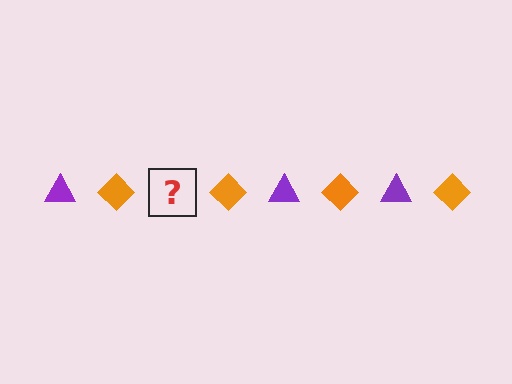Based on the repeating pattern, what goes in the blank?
The blank should be a purple triangle.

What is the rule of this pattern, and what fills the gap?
The rule is that the pattern alternates between purple triangle and orange diamond. The gap should be filled with a purple triangle.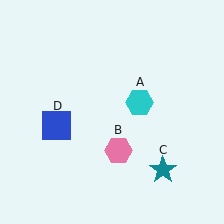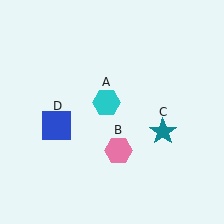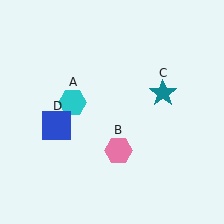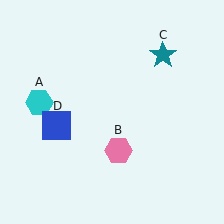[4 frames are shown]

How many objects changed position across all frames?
2 objects changed position: cyan hexagon (object A), teal star (object C).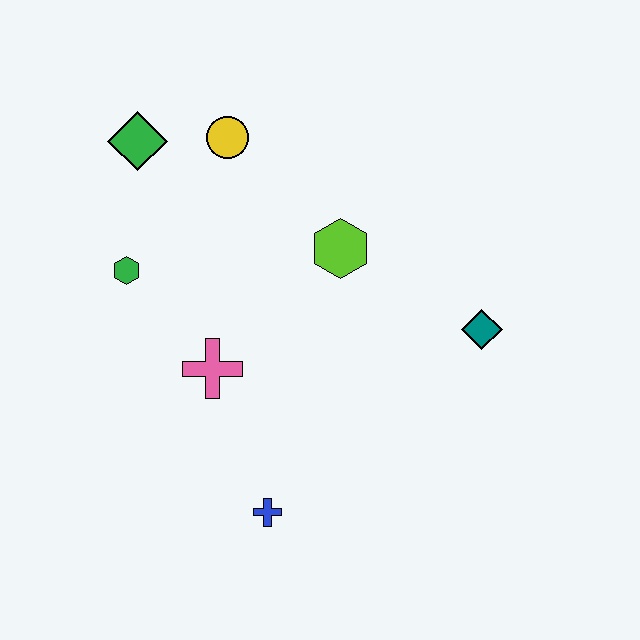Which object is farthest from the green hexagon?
The teal diamond is farthest from the green hexagon.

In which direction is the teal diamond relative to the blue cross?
The teal diamond is to the right of the blue cross.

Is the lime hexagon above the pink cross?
Yes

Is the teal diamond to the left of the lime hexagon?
No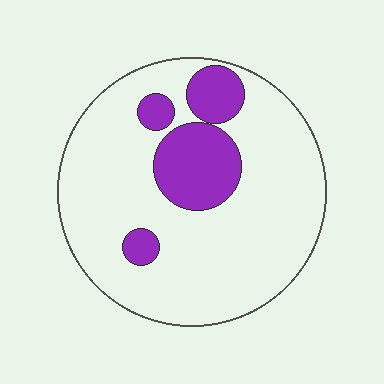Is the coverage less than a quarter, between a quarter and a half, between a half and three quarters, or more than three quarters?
Less than a quarter.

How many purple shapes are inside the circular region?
4.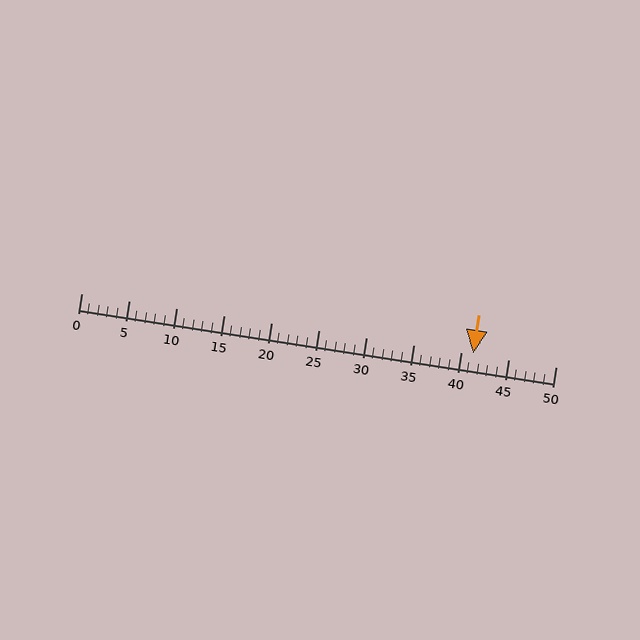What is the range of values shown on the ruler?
The ruler shows values from 0 to 50.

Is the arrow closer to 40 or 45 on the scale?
The arrow is closer to 40.